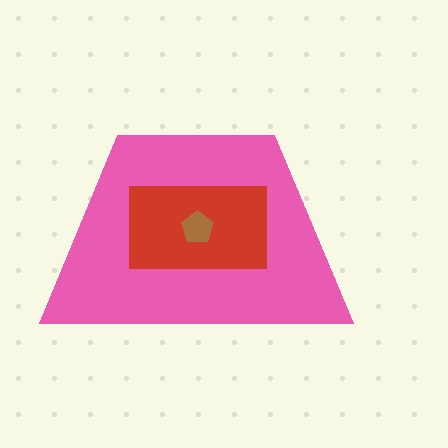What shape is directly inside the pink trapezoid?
The red rectangle.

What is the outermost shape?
The pink trapezoid.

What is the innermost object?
The brown pentagon.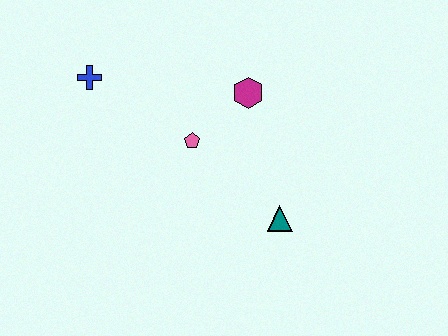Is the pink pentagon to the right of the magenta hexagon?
No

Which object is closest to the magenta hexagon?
The pink pentagon is closest to the magenta hexagon.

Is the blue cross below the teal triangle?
No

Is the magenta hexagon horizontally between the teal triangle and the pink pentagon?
Yes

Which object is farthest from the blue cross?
The teal triangle is farthest from the blue cross.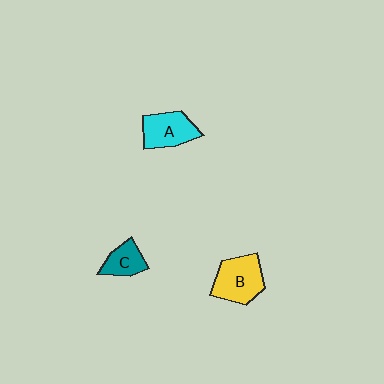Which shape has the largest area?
Shape B (yellow).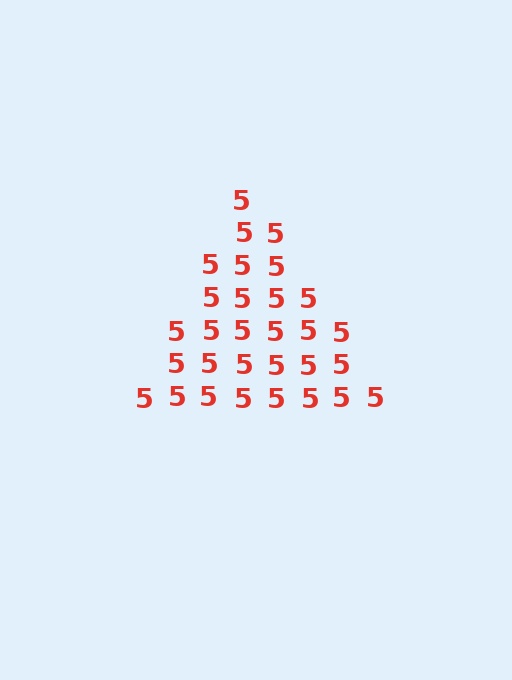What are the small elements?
The small elements are digit 5's.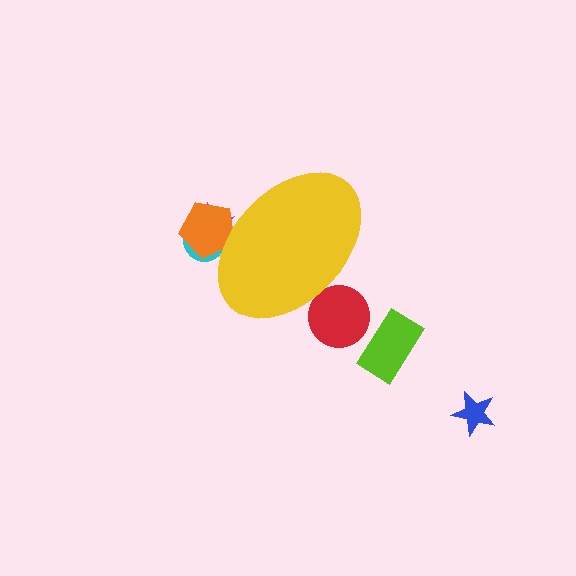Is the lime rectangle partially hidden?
No, the lime rectangle is fully visible.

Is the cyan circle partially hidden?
Yes, the cyan circle is partially hidden behind the yellow ellipse.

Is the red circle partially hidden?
Yes, the red circle is partially hidden behind the yellow ellipse.